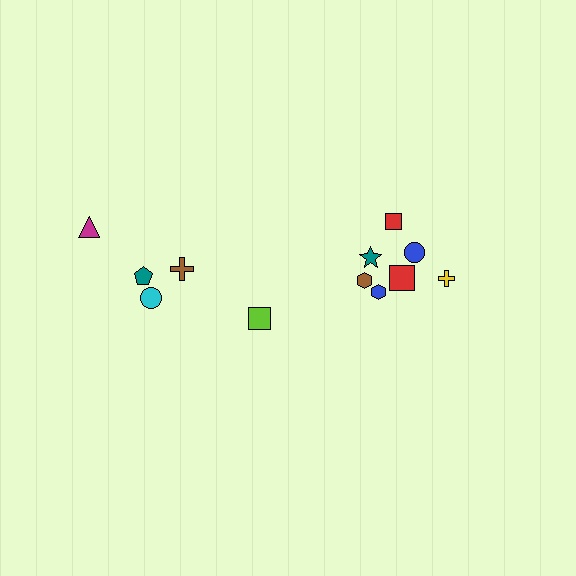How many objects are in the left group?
There are 5 objects.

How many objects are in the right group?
There are 7 objects.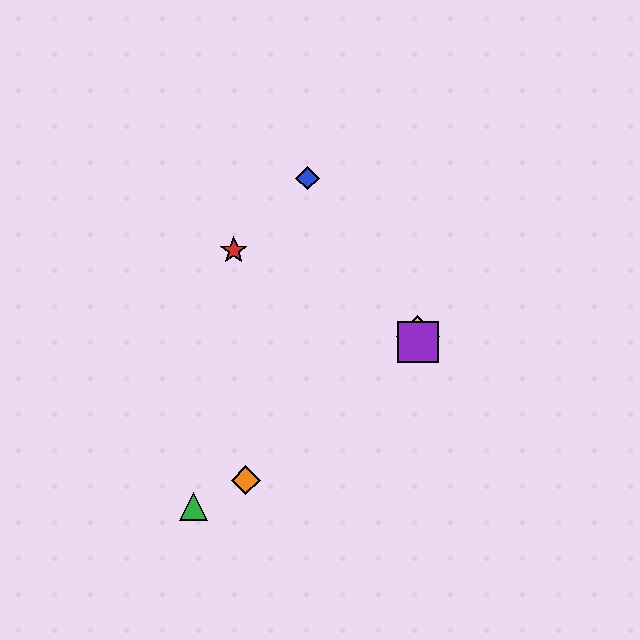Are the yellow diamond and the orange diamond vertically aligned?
No, the yellow diamond is at x≈418 and the orange diamond is at x≈246.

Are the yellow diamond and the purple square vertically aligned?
Yes, both are at x≈418.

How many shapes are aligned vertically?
2 shapes (the yellow diamond, the purple square) are aligned vertically.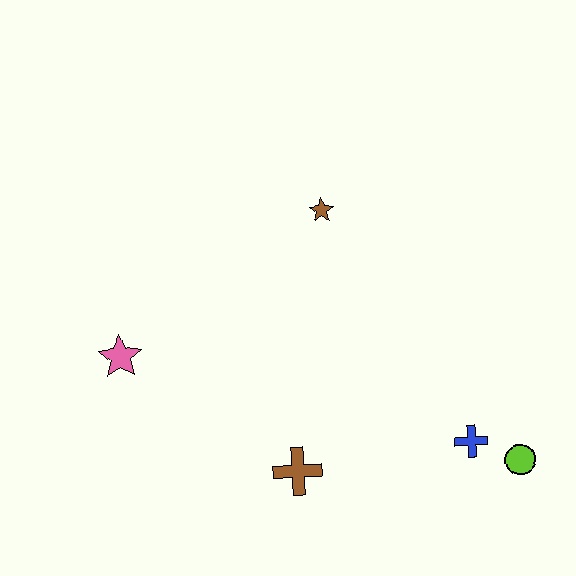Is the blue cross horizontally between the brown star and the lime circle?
Yes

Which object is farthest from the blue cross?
The pink star is farthest from the blue cross.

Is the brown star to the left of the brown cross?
No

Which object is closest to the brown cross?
The blue cross is closest to the brown cross.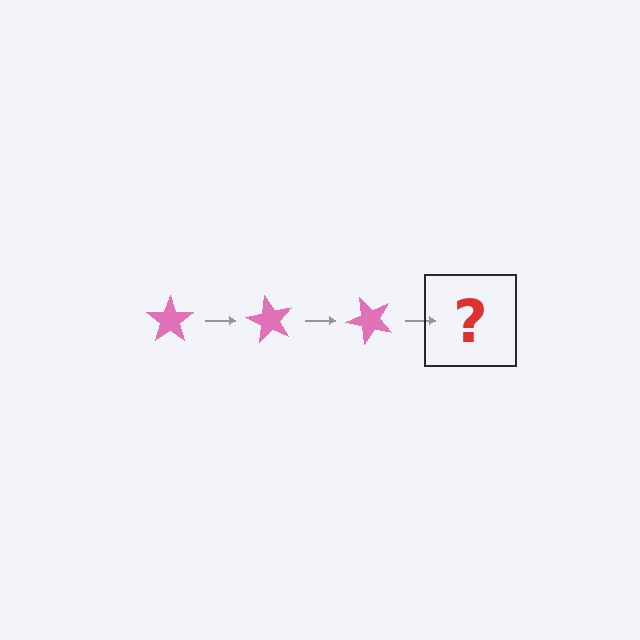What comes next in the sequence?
The next element should be a pink star rotated 180 degrees.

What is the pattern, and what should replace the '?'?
The pattern is that the star rotates 60 degrees each step. The '?' should be a pink star rotated 180 degrees.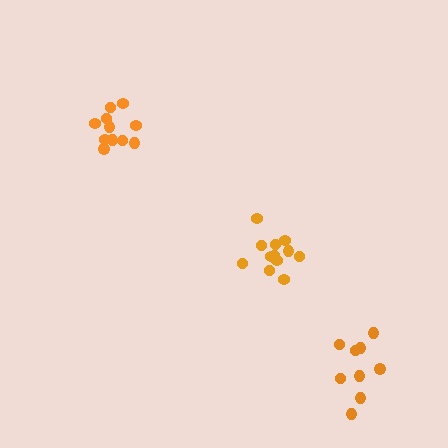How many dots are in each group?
Group 1: 12 dots, Group 2: 9 dots, Group 3: 11 dots (32 total).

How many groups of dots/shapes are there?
There are 3 groups.